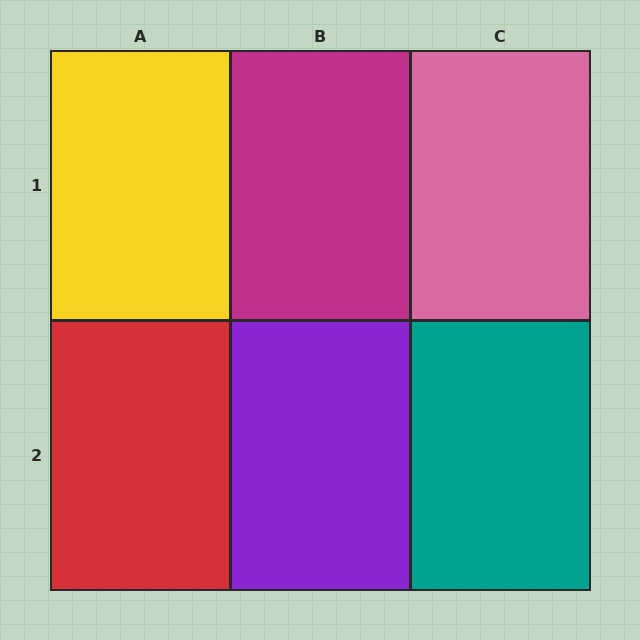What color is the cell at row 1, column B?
Magenta.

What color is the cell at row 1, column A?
Yellow.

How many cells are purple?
1 cell is purple.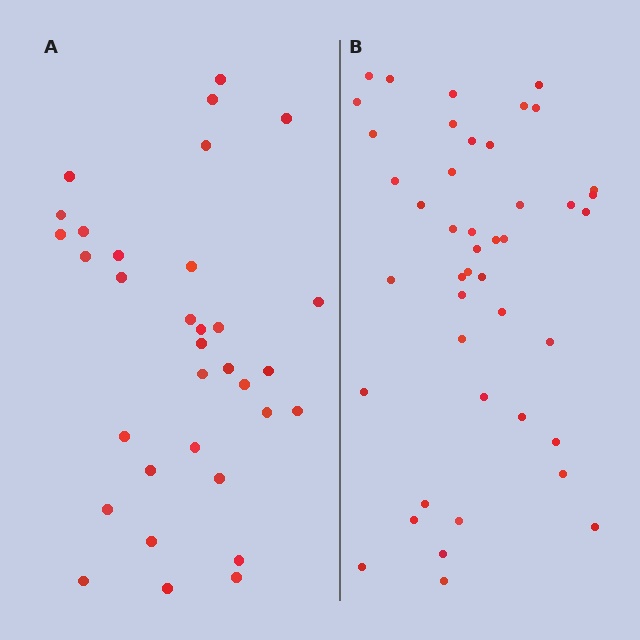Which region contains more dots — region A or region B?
Region B (the right region) has more dots.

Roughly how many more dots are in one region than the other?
Region B has roughly 12 or so more dots than region A.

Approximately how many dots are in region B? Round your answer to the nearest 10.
About 40 dots. (The exact count is 44, which rounds to 40.)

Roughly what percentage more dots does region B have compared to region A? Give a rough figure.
About 35% more.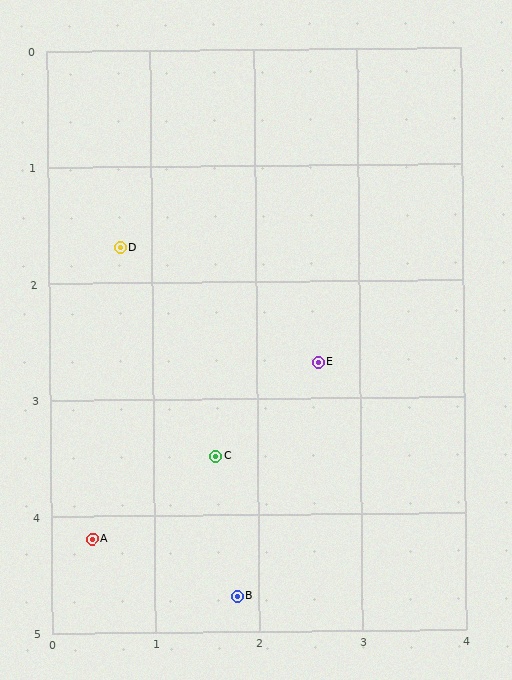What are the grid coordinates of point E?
Point E is at approximately (2.6, 2.7).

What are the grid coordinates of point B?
Point B is at approximately (1.8, 4.7).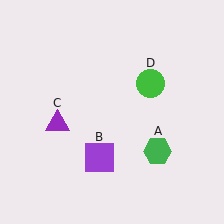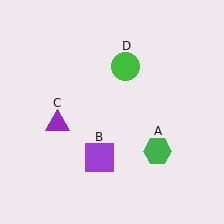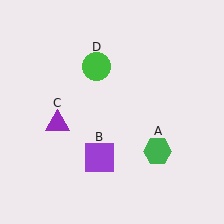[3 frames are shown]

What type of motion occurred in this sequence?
The green circle (object D) rotated counterclockwise around the center of the scene.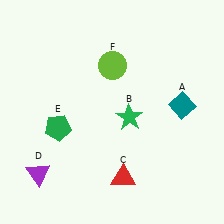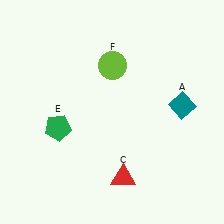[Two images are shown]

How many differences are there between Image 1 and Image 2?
There are 2 differences between the two images.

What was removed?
The purple triangle (D), the green star (B) were removed in Image 2.